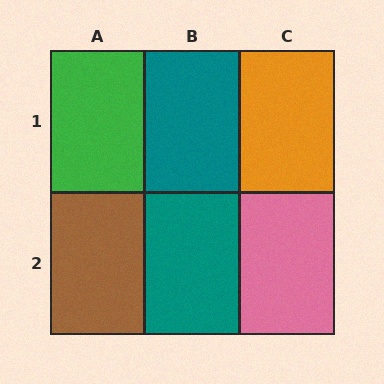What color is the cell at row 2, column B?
Teal.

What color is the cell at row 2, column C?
Pink.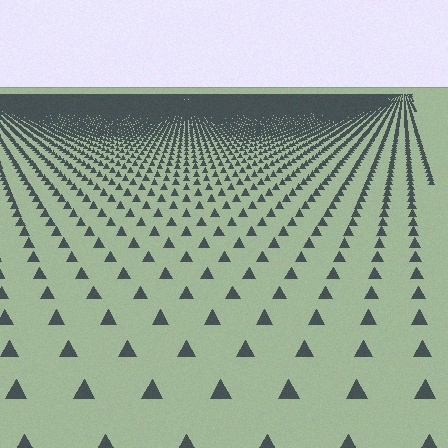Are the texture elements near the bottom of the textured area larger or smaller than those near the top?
Larger. Near the bottom, elements are closer to the viewer and appear at a bigger on-screen size.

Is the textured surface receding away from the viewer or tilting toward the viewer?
The surface is receding away from the viewer. Texture elements get smaller and denser toward the top.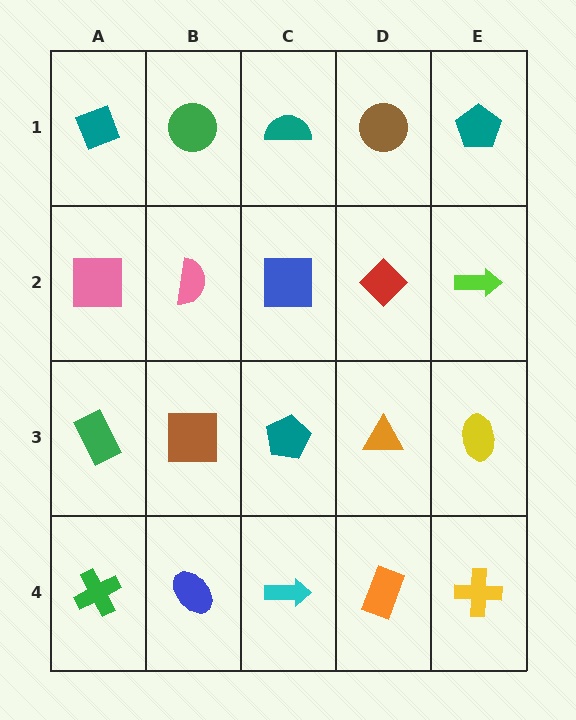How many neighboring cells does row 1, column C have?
3.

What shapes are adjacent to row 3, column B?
A pink semicircle (row 2, column B), a blue ellipse (row 4, column B), a green rectangle (row 3, column A), a teal pentagon (row 3, column C).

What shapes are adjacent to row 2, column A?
A teal diamond (row 1, column A), a green rectangle (row 3, column A), a pink semicircle (row 2, column B).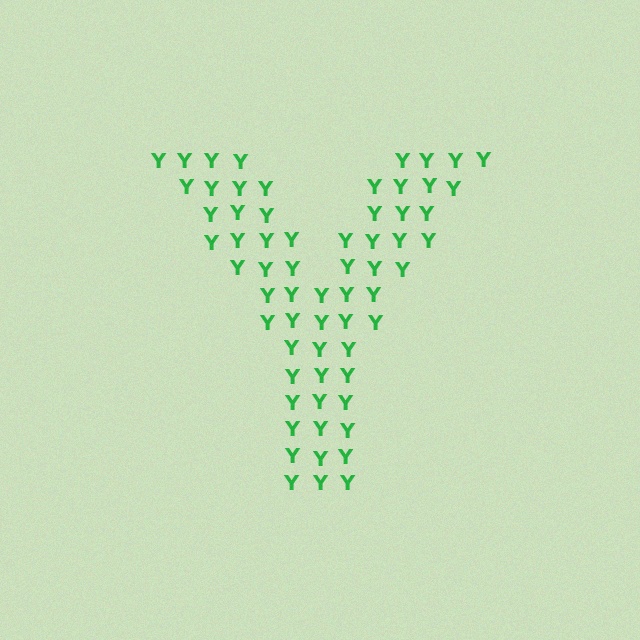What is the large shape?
The large shape is the letter Y.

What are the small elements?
The small elements are letter Y's.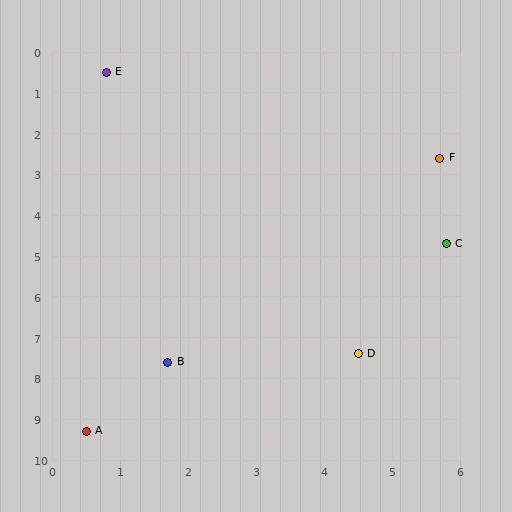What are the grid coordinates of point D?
Point D is at approximately (4.5, 7.4).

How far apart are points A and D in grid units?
Points A and D are about 4.4 grid units apart.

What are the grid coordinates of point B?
Point B is at approximately (1.7, 7.6).